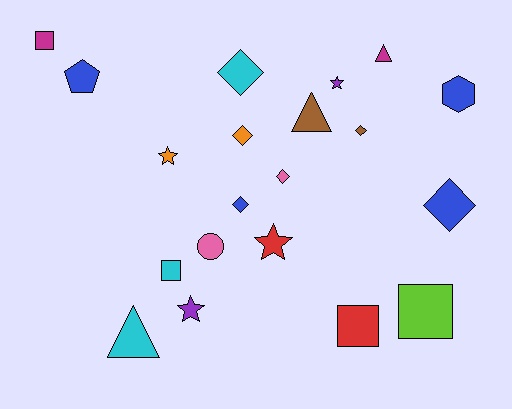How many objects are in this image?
There are 20 objects.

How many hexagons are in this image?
There is 1 hexagon.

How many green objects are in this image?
There are no green objects.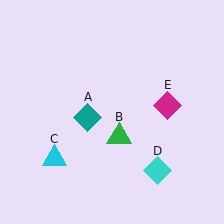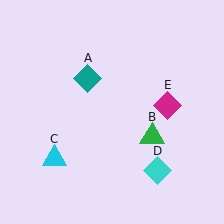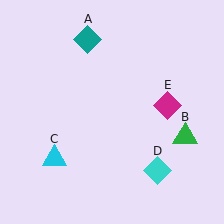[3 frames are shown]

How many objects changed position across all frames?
2 objects changed position: teal diamond (object A), green triangle (object B).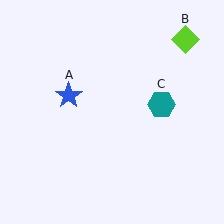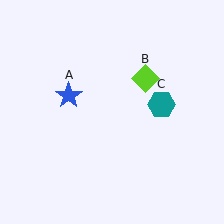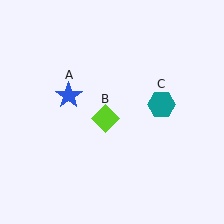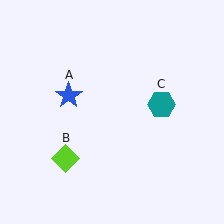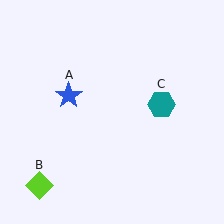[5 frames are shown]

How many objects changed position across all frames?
1 object changed position: lime diamond (object B).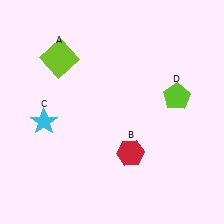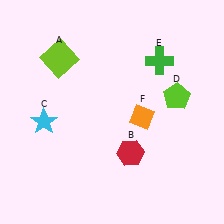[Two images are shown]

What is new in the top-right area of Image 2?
A green cross (E) was added in the top-right area of Image 2.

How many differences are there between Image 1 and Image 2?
There are 2 differences between the two images.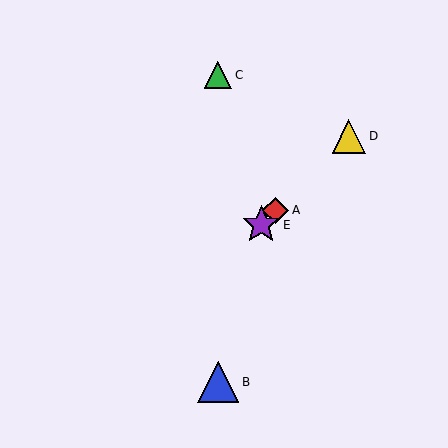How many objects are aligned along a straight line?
3 objects (A, D, E) are aligned along a straight line.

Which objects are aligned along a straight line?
Objects A, D, E are aligned along a straight line.